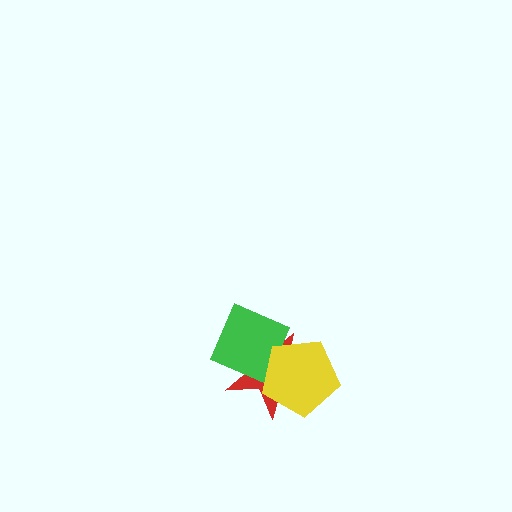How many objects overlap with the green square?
2 objects overlap with the green square.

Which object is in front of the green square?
The yellow pentagon is in front of the green square.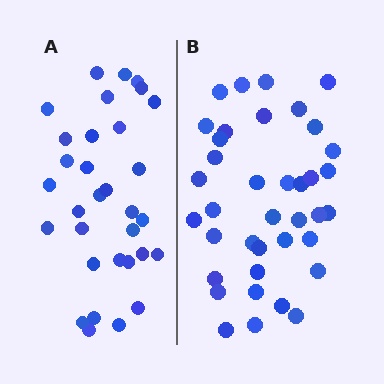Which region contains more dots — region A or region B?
Region B (the right region) has more dots.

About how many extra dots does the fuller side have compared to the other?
Region B has about 6 more dots than region A.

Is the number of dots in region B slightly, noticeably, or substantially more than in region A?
Region B has only slightly more — the two regions are fairly close. The ratio is roughly 1.2 to 1.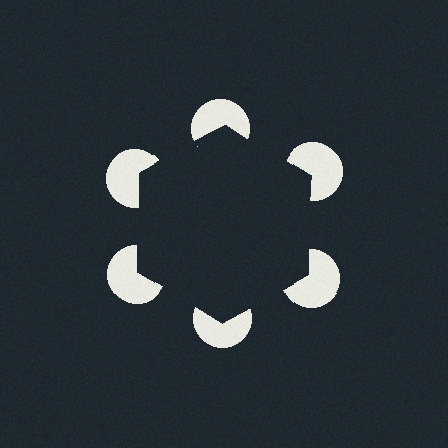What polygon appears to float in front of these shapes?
An illusory hexagon — its edges are inferred from the aligned wedge cuts in the pac-man discs, not physically drawn.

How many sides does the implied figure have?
6 sides.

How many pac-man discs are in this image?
There are 6 — one at each vertex of the illusory hexagon.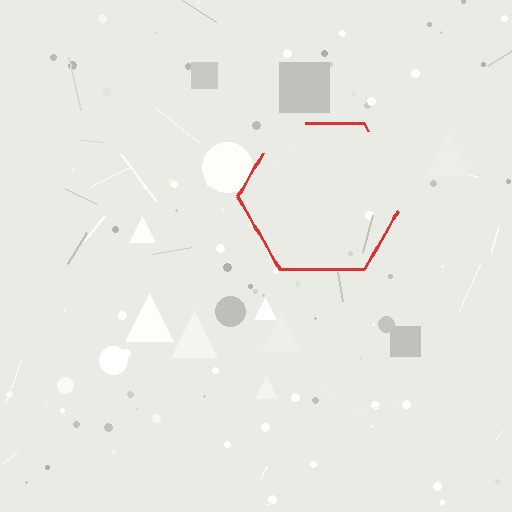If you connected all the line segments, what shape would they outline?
They would outline a hexagon.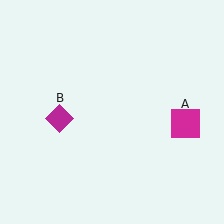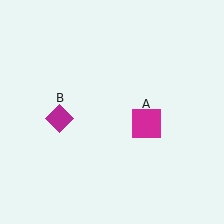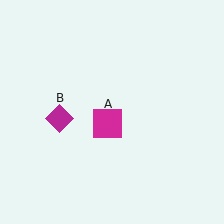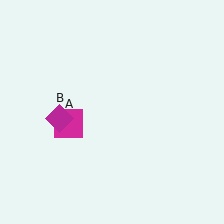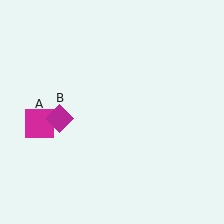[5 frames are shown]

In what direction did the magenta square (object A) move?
The magenta square (object A) moved left.